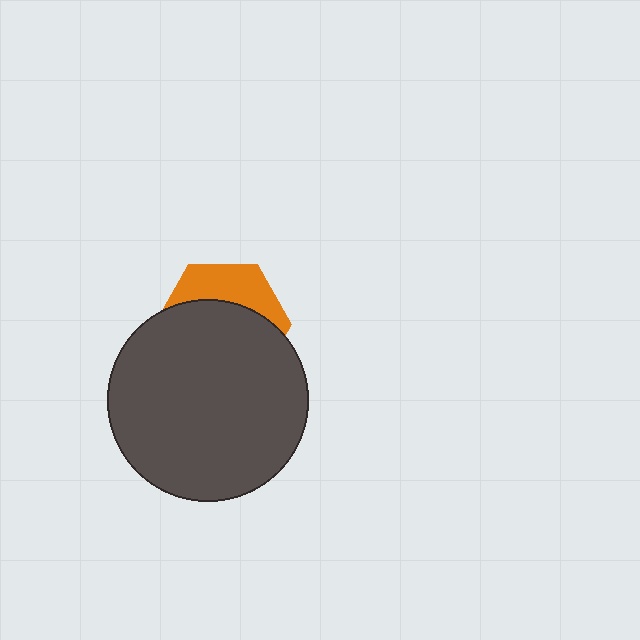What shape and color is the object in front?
The object in front is a dark gray circle.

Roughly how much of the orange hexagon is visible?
A small part of it is visible (roughly 34%).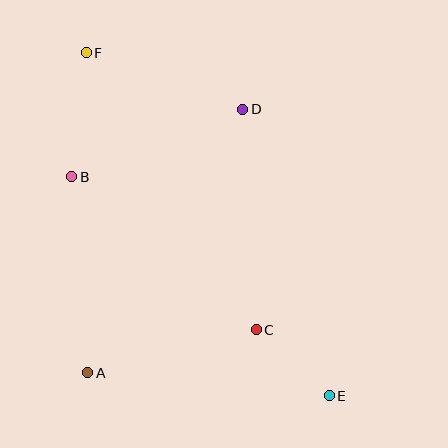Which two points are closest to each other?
Points C and E are closest to each other.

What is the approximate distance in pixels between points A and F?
The distance between A and F is approximately 320 pixels.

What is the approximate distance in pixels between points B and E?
The distance between B and E is approximately 338 pixels.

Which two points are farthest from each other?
Points E and F are farthest from each other.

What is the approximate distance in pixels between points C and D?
The distance between C and D is approximately 221 pixels.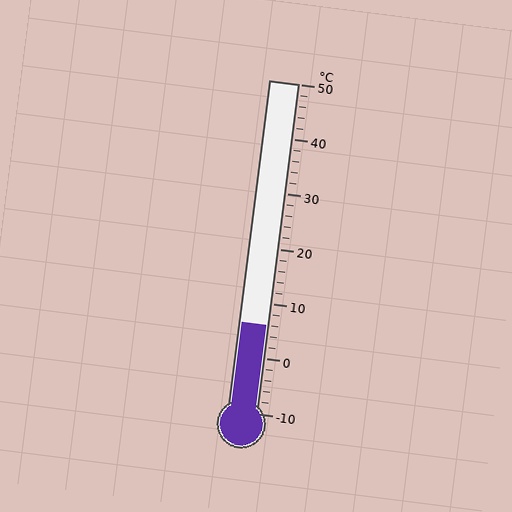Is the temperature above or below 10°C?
The temperature is below 10°C.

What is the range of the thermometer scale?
The thermometer scale ranges from -10°C to 50°C.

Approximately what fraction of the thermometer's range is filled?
The thermometer is filled to approximately 25% of its range.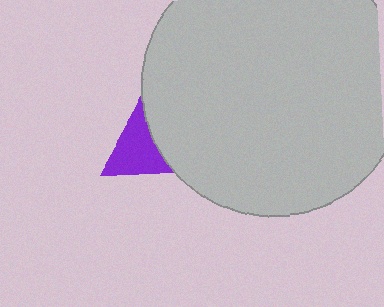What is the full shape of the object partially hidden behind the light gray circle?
The partially hidden object is a purple triangle.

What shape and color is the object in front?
The object in front is a light gray circle.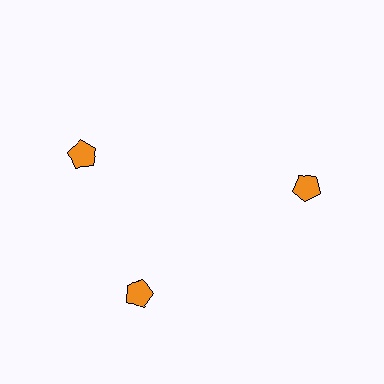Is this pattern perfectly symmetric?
No. The 3 orange pentagons are arranged in a ring, but one element near the 11 o'clock position is rotated out of alignment along the ring, breaking the 3-fold rotational symmetry.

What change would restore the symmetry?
The symmetry would be restored by rotating it back into even spacing with its neighbors so that all 3 pentagons sit at equal angles and equal distance from the center.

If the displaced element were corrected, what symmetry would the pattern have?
It would have 3-fold rotational symmetry — the pattern would map onto itself every 120 degrees.